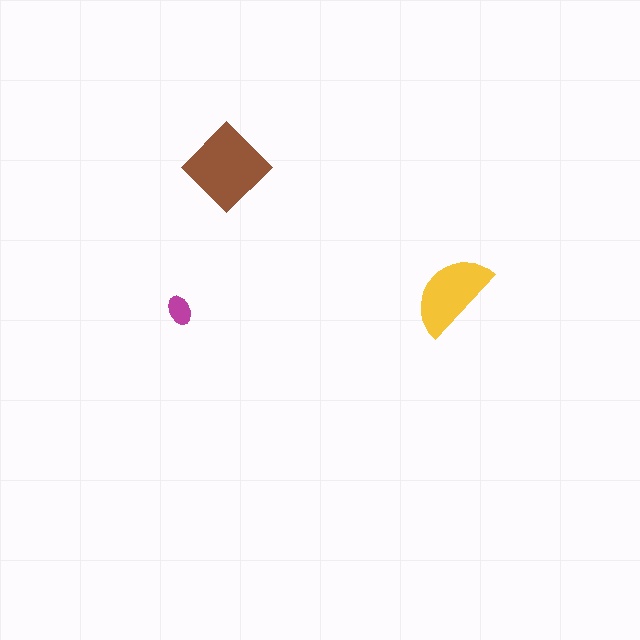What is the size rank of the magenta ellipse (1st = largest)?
3rd.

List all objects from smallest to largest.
The magenta ellipse, the yellow semicircle, the brown diamond.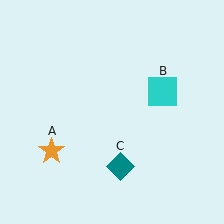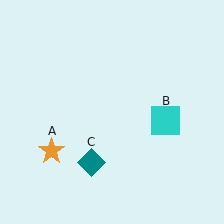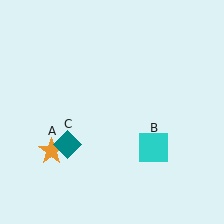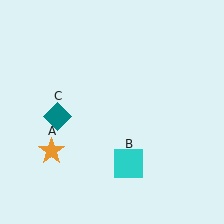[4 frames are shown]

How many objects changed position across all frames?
2 objects changed position: cyan square (object B), teal diamond (object C).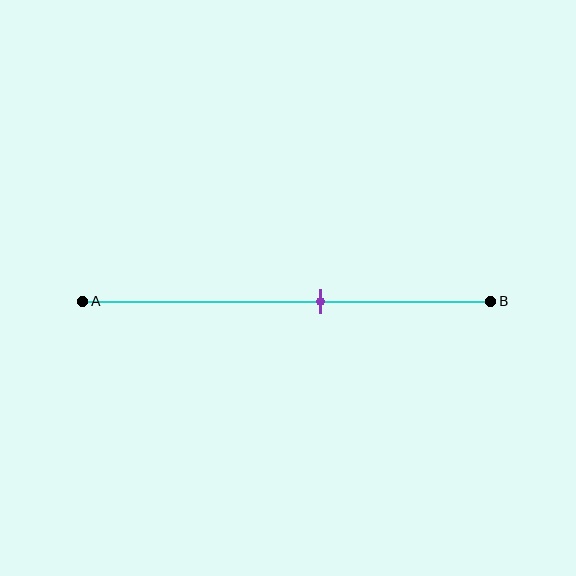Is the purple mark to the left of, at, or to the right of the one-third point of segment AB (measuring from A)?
The purple mark is to the right of the one-third point of segment AB.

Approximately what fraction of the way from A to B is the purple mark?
The purple mark is approximately 60% of the way from A to B.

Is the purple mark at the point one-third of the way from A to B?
No, the mark is at about 60% from A, not at the 33% one-third point.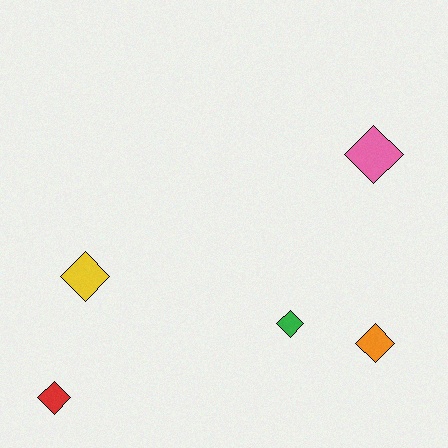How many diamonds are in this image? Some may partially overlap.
There are 5 diamonds.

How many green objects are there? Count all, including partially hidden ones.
There is 1 green object.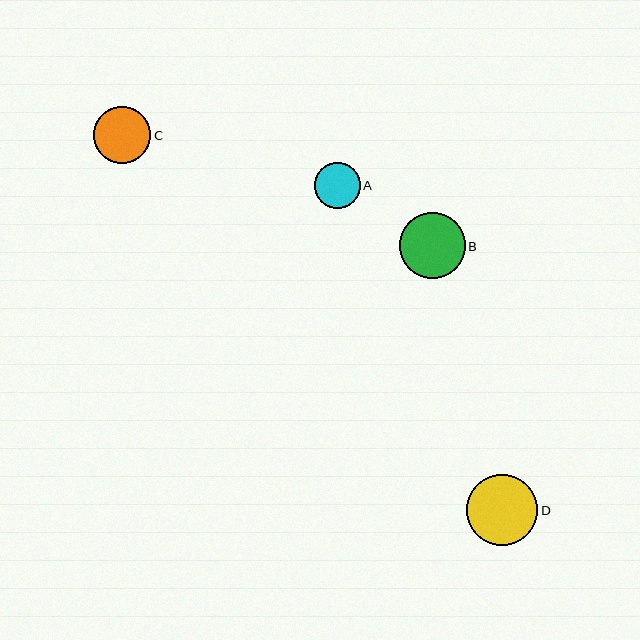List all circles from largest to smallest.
From largest to smallest: D, B, C, A.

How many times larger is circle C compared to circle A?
Circle C is approximately 1.2 times the size of circle A.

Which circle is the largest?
Circle D is the largest with a size of approximately 72 pixels.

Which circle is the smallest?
Circle A is the smallest with a size of approximately 46 pixels.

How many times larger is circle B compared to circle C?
Circle B is approximately 1.2 times the size of circle C.